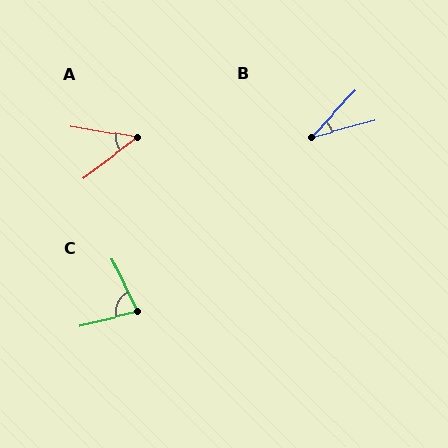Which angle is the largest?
C, at approximately 78 degrees.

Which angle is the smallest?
B, at approximately 31 degrees.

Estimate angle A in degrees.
Approximately 47 degrees.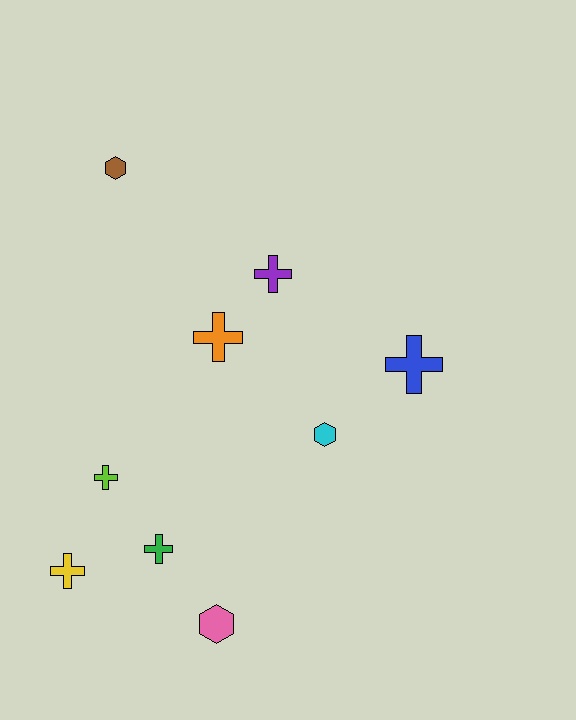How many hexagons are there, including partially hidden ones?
There are 3 hexagons.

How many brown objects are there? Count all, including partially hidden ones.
There is 1 brown object.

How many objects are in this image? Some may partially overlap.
There are 9 objects.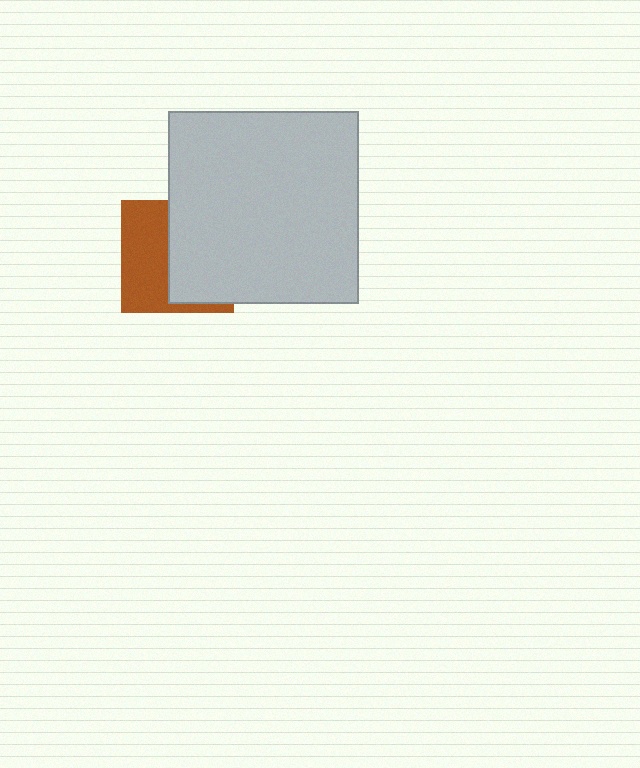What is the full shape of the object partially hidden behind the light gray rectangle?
The partially hidden object is a brown square.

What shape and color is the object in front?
The object in front is a light gray rectangle.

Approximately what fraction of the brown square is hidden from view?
Roughly 54% of the brown square is hidden behind the light gray rectangle.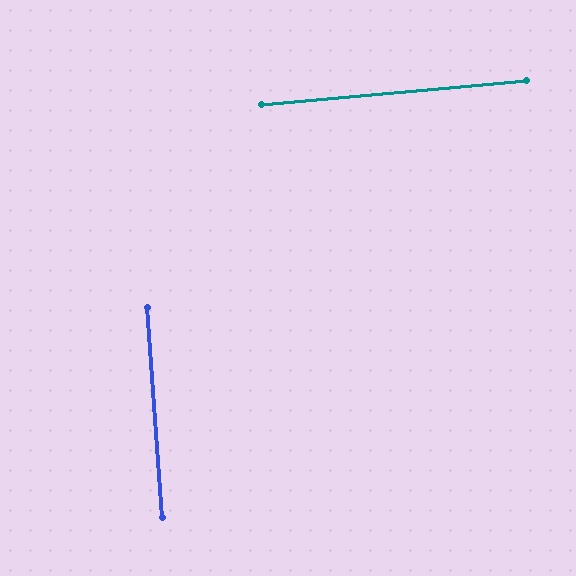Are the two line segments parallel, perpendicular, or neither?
Perpendicular — they meet at approximately 89°.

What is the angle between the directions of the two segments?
Approximately 89 degrees.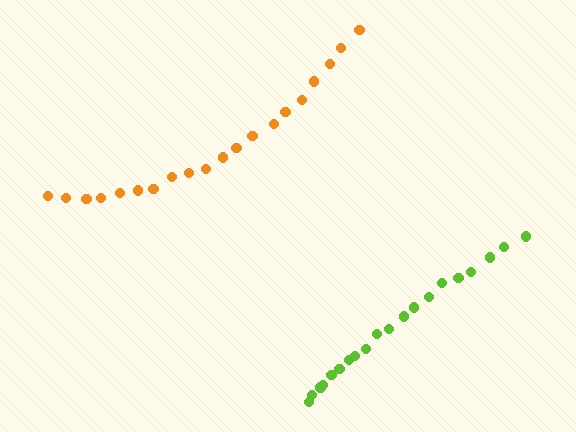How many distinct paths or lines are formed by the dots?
There are 2 distinct paths.